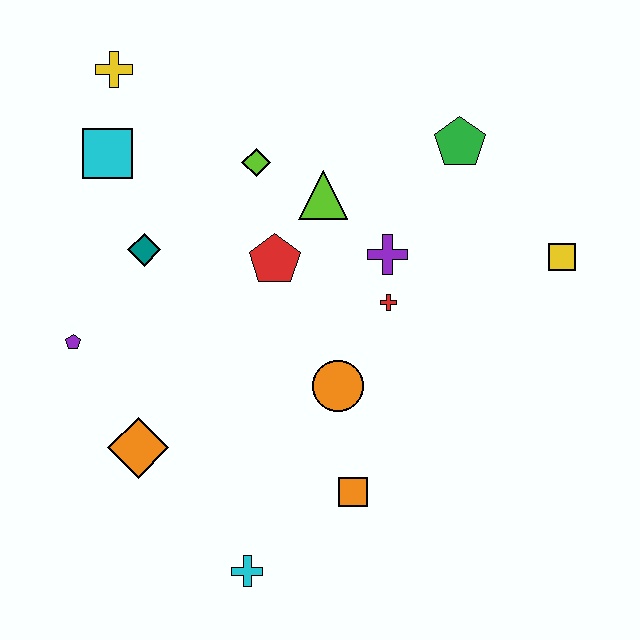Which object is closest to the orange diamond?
The purple pentagon is closest to the orange diamond.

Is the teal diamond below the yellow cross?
Yes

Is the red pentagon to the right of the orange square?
No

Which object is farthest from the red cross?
The yellow cross is farthest from the red cross.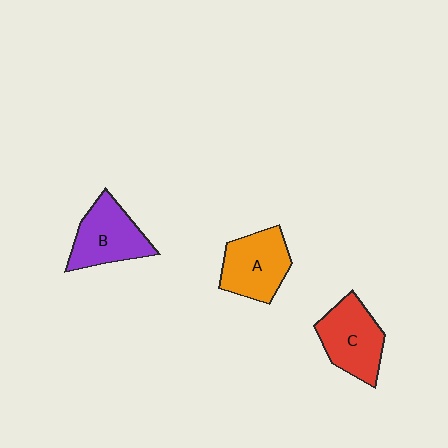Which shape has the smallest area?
Shape A (orange).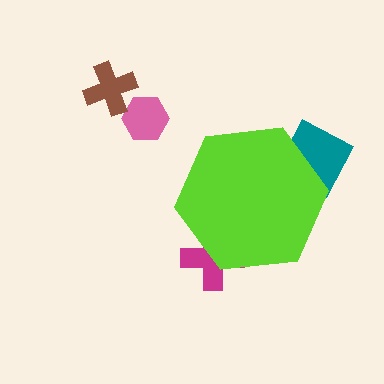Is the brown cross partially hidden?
No, the brown cross is fully visible.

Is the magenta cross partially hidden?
Yes, the magenta cross is partially hidden behind the lime hexagon.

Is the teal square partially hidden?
Yes, the teal square is partially hidden behind the lime hexagon.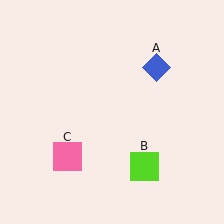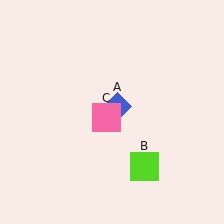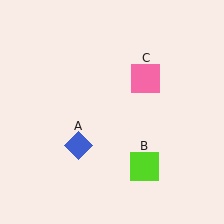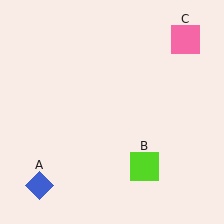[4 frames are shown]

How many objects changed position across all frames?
2 objects changed position: blue diamond (object A), pink square (object C).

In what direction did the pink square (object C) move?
The pink square (object C) moved up and to the right.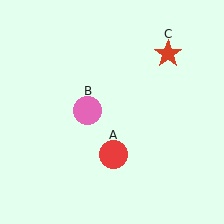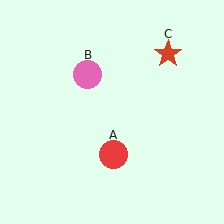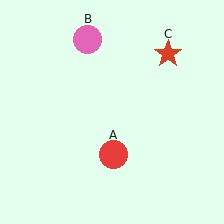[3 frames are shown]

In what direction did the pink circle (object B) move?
The pink circle (object B) moved up.